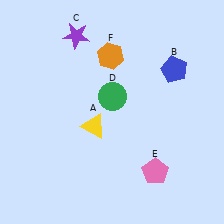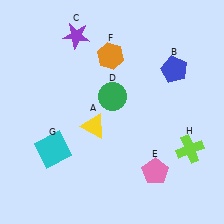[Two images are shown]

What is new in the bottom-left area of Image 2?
A cyan square (G) was added in the bottom-left area of Image 2.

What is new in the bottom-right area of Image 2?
A lime cross (H) was added in the bottom-right area of Image 2.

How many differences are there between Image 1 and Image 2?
There are 2 differences between the two images.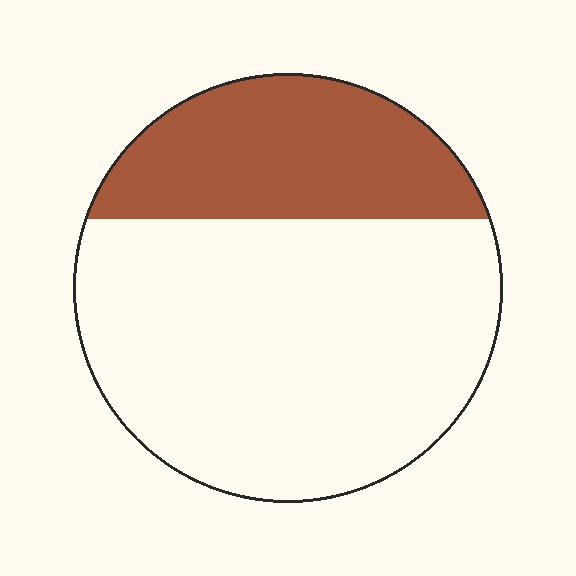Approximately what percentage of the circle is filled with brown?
Approximately 30%.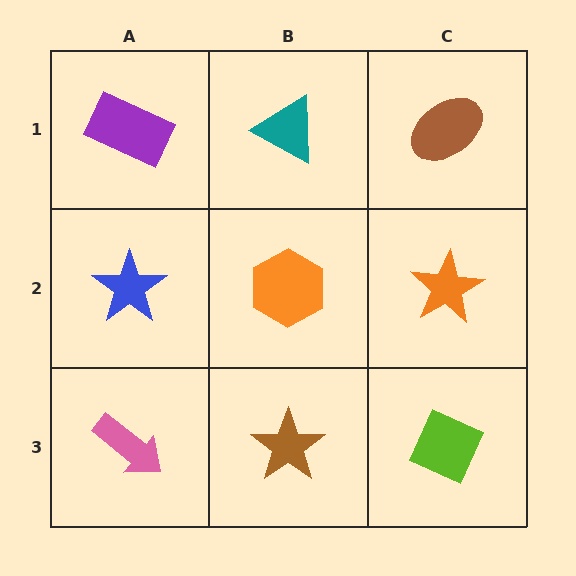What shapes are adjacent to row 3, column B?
An orange hexagon (row 2, column B), a pink arrow (row 3, column A), a lime diamond (row 3, column C).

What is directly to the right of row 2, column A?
An orange hexagon.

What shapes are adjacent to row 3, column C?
An orange star (row 2, column C), a brown star (row 3, column B).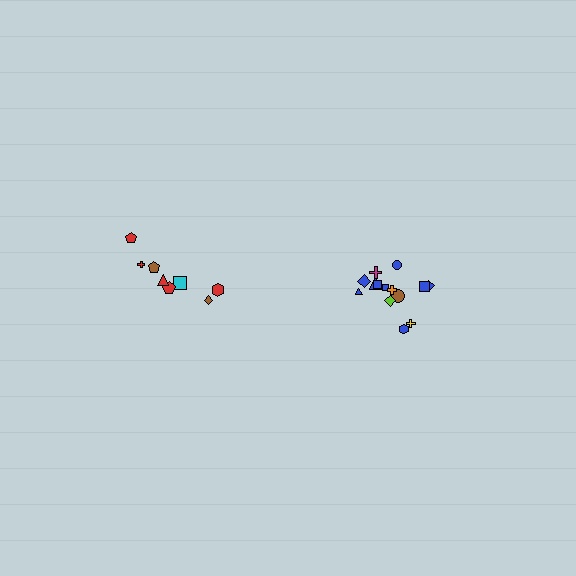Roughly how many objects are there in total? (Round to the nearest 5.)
Roughly 25 objects in total.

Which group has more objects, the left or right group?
The right group.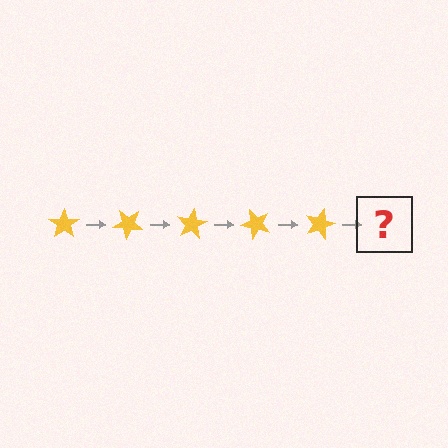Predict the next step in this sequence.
The next step is a yellow star rotated 200 degrees.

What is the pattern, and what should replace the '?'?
The pattern is that the star rotates 40 degrees each step. The '?' should be a yellow star rotated 200 degrees.